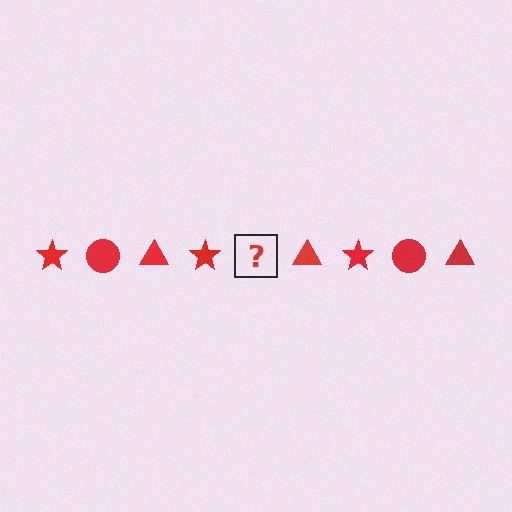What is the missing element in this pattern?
The missing element is a red circle.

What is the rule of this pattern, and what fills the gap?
The rule is that the pattern cycles through star, circle, triangle shapes in red. The gap should be filled with a red circle.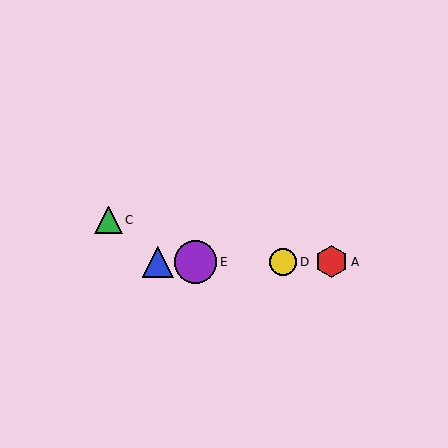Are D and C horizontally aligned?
No, D is at y≈262 and C is at y≈220.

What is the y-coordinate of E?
Object E is at y≈262.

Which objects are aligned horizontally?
Objects A, B, D, E are aligned horizontally.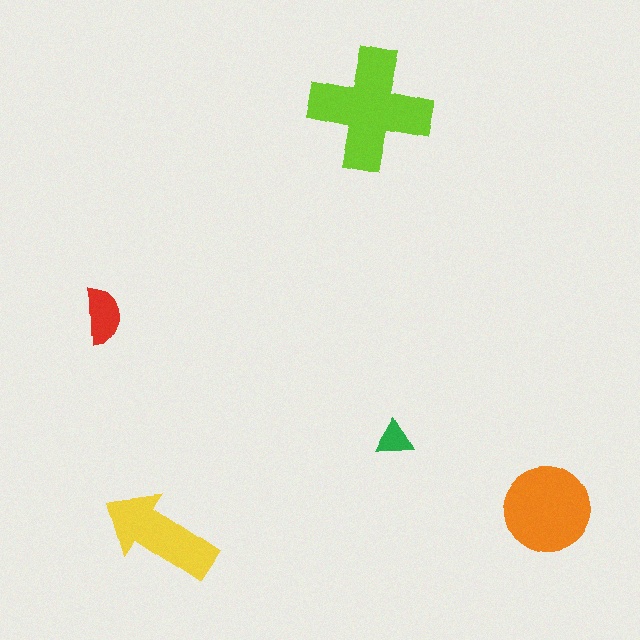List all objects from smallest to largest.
The green triangle, the red semicircle, the yellow arrow, the orange circle, the lime cross.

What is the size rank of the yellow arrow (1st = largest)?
3rd.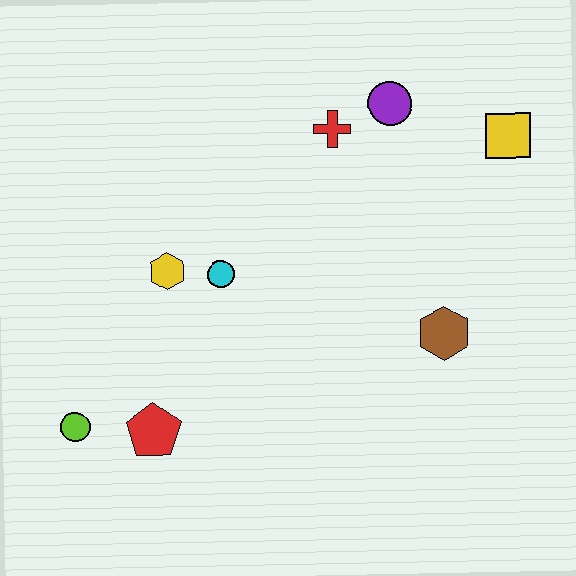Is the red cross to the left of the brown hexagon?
Yes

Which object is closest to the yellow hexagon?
The cyan circle is closest to the yellow hexagon.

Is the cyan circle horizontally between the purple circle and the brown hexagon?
No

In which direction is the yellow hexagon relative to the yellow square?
The yellow hexagon is to the left of the yellow square.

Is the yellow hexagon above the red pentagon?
Yes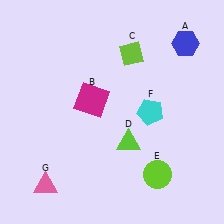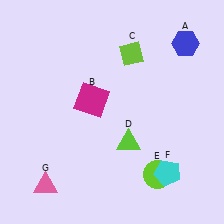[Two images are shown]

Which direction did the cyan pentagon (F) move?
The cyan pentagon (F) moved down.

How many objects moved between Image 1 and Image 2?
1 object moved between the two images.